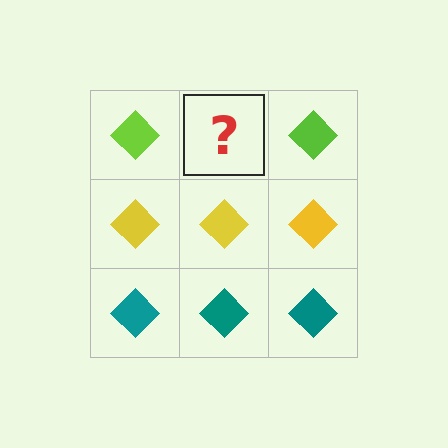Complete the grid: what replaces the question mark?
The question mark should be replaced with a lime diamond.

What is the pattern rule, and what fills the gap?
The rule is that each row has a consistent color. The gap should be filled with a lime diamond.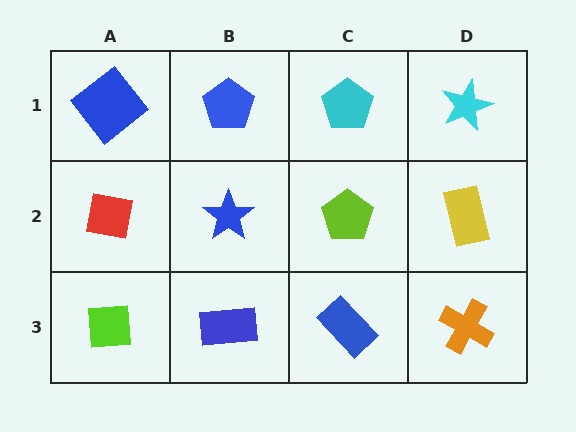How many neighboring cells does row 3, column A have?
2.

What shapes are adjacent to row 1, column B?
A blue star (row 2, column B), a blue diamond (row 1, column A), a cyan pentagon (row 1, column C).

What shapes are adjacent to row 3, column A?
A red square (row 2, column A), a blue rectangle (row 3, column B).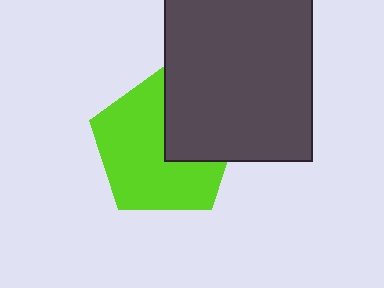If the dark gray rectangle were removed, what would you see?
You would see the complete lime pentagon.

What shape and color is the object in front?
The object in front is a dark gray rectangle.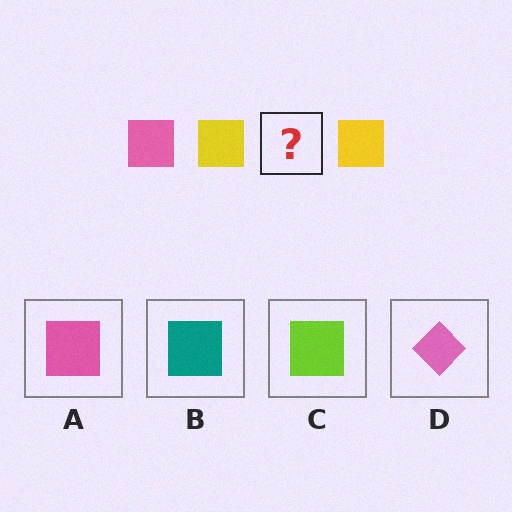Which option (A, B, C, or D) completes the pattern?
A.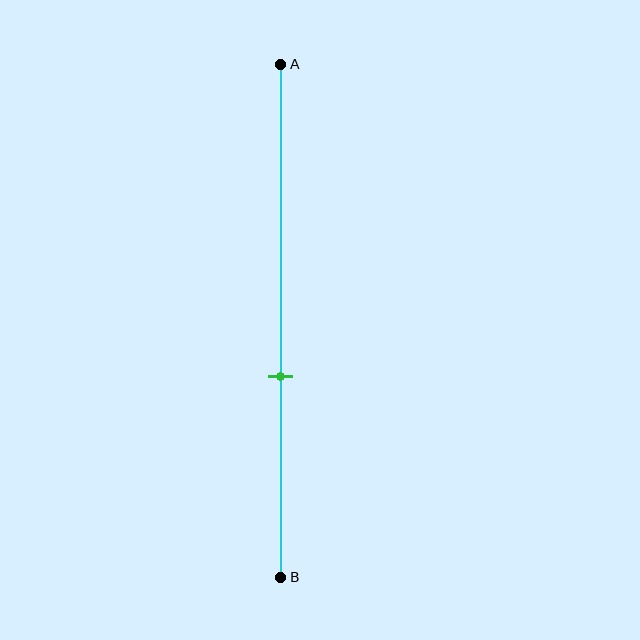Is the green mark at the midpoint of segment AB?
No, the mark is at about 60% from A, not at the 50% midpoint.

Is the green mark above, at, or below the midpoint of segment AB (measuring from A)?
The green mark is below the midpoint of segment AB.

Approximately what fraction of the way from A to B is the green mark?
The green mark is approximately 60% of the way from A to B.